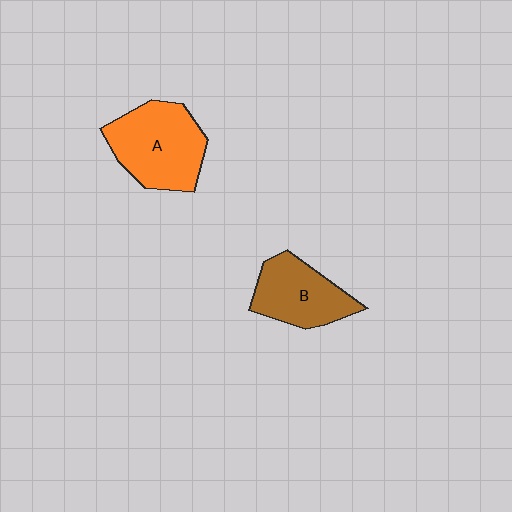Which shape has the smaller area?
Shape B (brown).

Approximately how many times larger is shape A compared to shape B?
Approximately 1.3 times.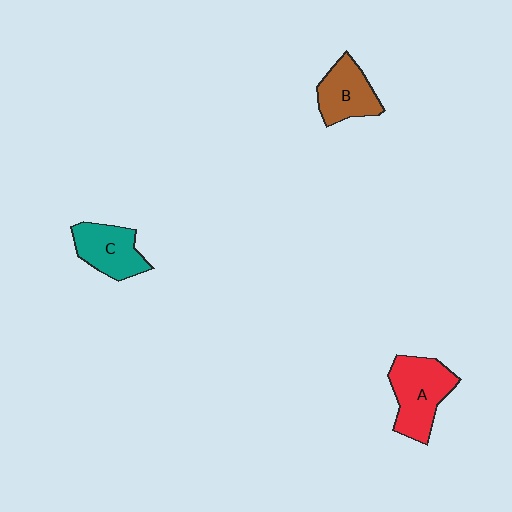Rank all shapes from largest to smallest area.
From largest to smallest: A (red), C (teal), B (brown).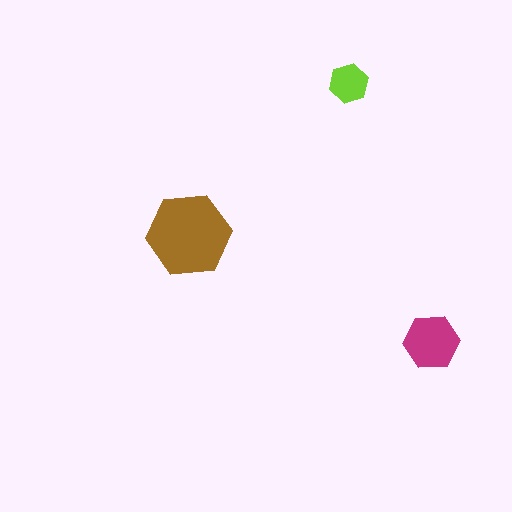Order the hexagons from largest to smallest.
the brown one, the magenta one, the lime one.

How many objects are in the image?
There are 3 objects in the image.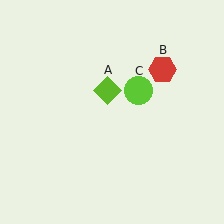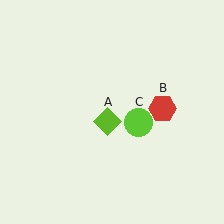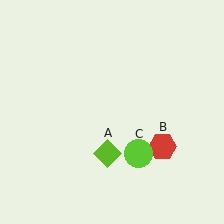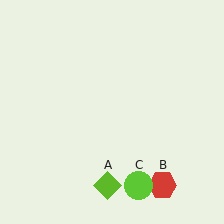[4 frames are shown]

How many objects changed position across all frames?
3 objects changed position: lime diamond (object A), red hexagon (object B), lime circle (object C).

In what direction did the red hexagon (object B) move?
The red hexagon (object B) moved down.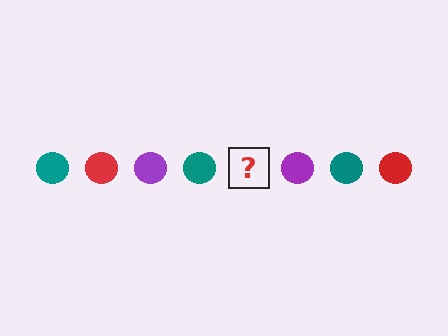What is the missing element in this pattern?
The missing element is a red circle.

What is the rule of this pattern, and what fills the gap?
The rule is that the pattern cycles through teal, red, purple circles. The gap should be filled with a red circle.